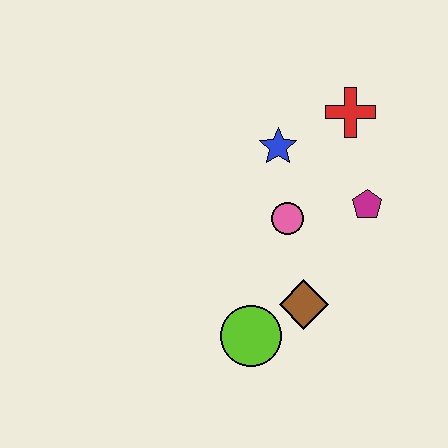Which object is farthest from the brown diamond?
The red cross is farthest from the brown diamond.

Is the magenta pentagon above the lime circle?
Yes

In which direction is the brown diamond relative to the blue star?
The brown diamond is below the blue star.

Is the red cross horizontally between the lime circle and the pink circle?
No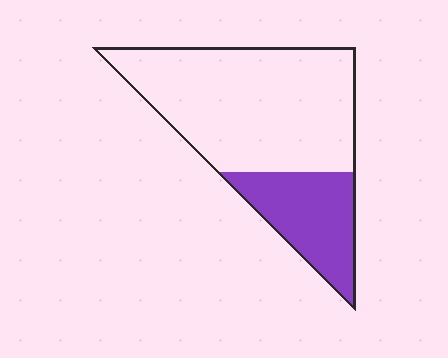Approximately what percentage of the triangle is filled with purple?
Approximately 30%.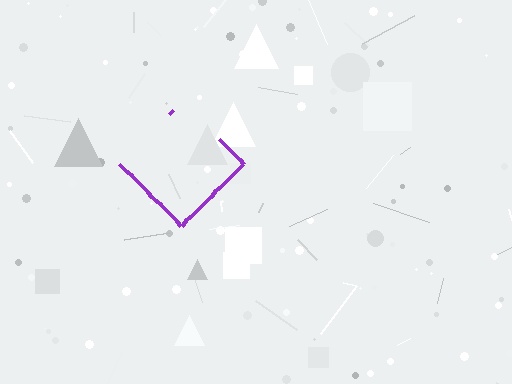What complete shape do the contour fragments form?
The contour fragments form a diamond.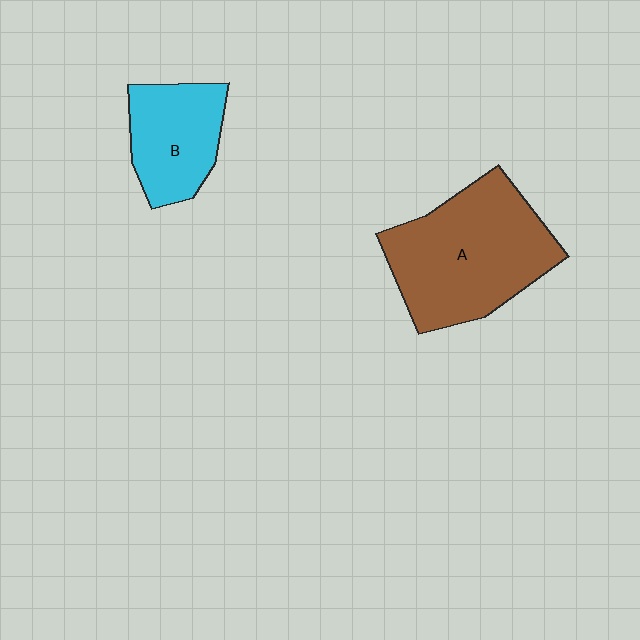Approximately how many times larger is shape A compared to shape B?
Approximately 1.8 times.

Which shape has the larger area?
Shape A (brown).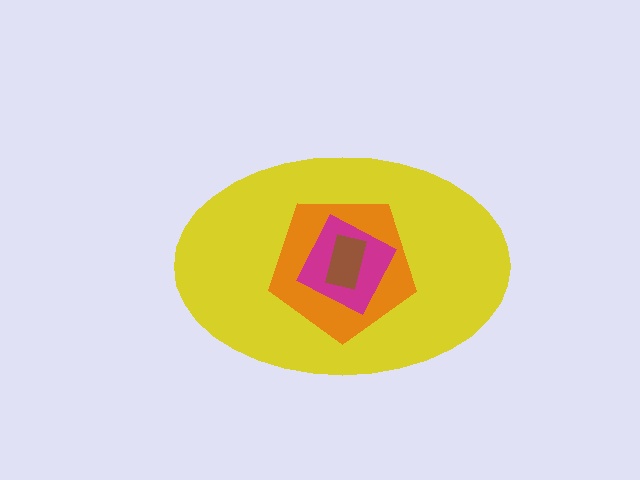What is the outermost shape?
The yellow ellipse.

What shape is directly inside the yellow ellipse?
The orange pentagon.